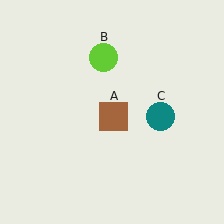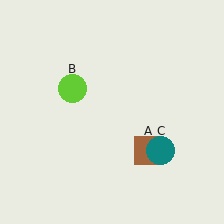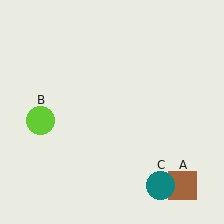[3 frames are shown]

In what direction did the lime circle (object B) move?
The lime circle (object B) moved down and to the left.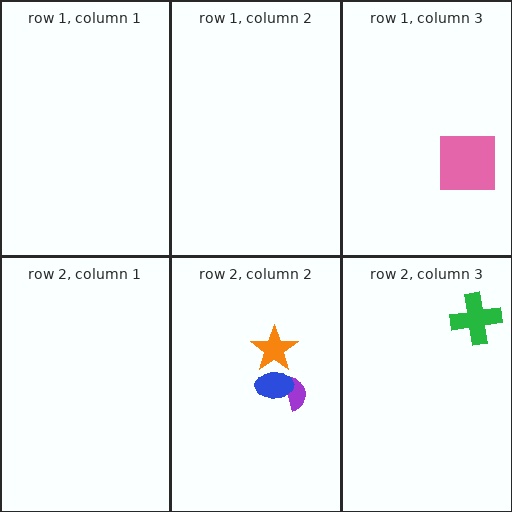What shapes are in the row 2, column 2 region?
The purple semicircle, the blue ellipse, the orange star.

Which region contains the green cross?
The row 2, column 3 region.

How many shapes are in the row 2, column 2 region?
3.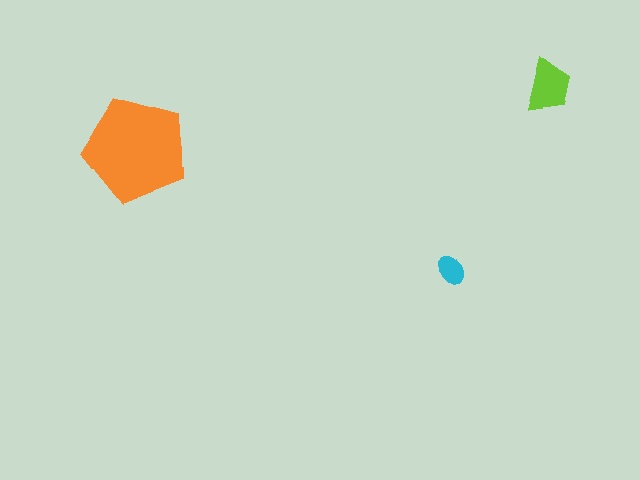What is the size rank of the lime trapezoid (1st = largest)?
2nd.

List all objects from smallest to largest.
The cyan ellipse, the lime trapezoid, the orange pentagon.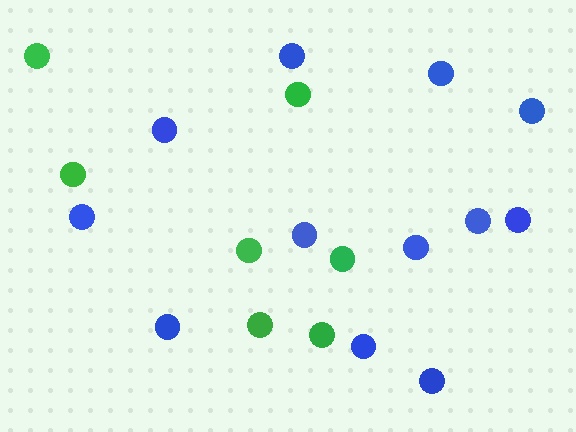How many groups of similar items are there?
There are 2 groups: one group of blue circles (12) and one group of green circles (7).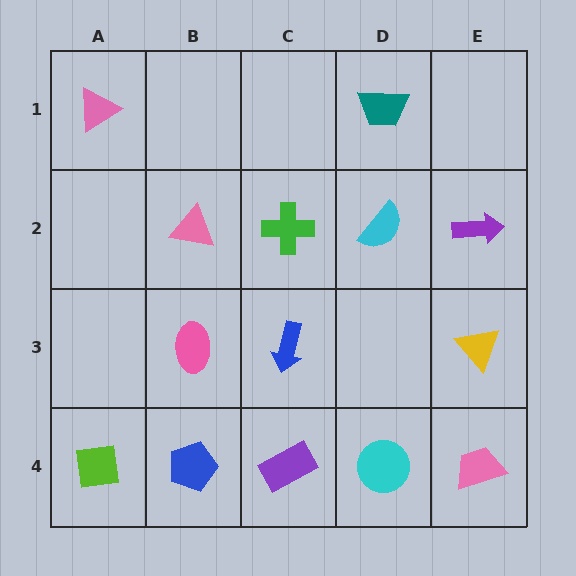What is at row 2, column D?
A cyan semicircle.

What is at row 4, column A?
A lime square.